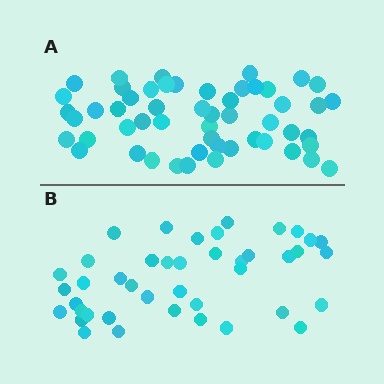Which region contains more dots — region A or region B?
Region A (the top region) has more dots.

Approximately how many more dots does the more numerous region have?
Region A has roughly 12 or so more dots than region B.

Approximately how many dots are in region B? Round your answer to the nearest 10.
About 40 dots. (The exact count is 42, which rounds to 40.)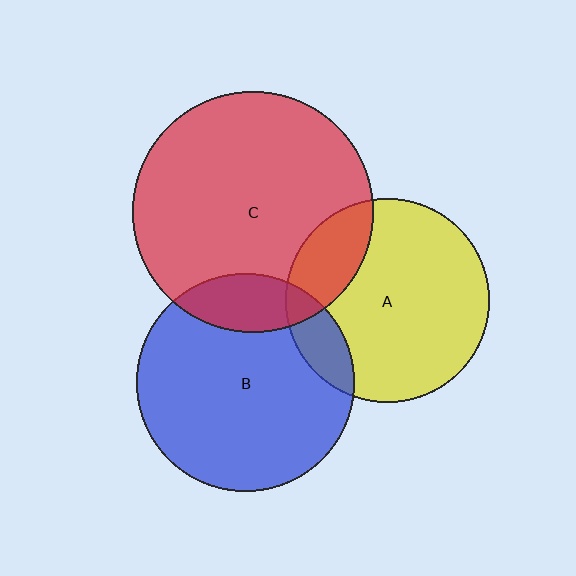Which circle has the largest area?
Circle C (red).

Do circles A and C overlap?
Yes.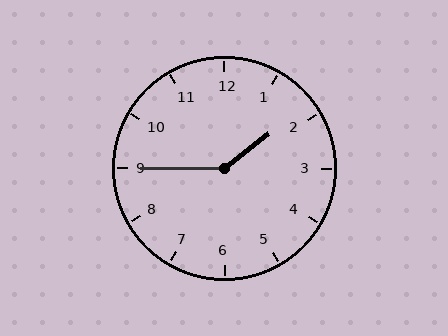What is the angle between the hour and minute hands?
Approximately 142 degrees.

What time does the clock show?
1:45.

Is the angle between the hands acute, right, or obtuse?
It is obtuse.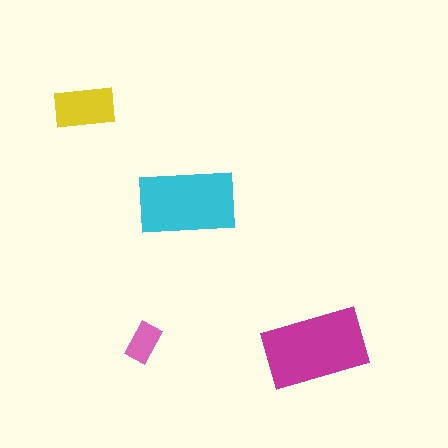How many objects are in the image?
There are 4 objects in the image.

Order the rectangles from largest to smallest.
the magenta one, the cyan one, the yellow one, the pink one.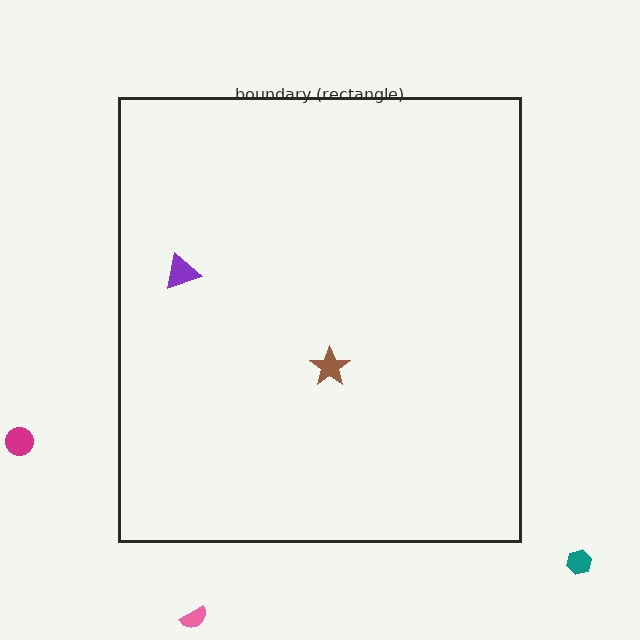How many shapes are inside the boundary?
2 inside, 3 outside.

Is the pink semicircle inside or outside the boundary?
Outside.